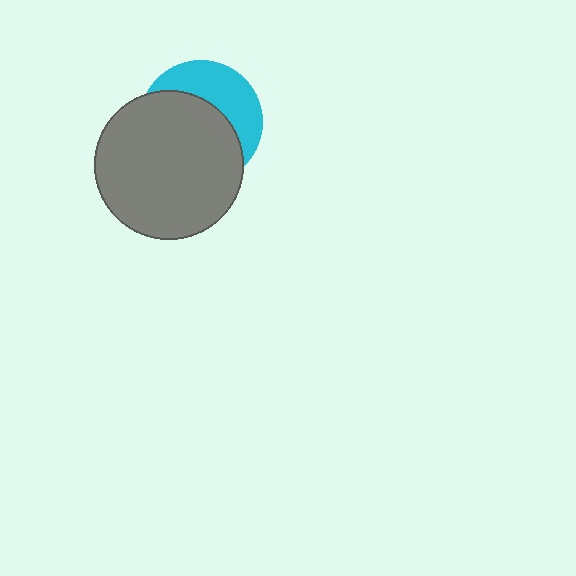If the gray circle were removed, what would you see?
You would see the complete cyan circle.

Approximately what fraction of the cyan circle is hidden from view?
Roughly 62% of the cyan circle is hidden behind the gray circle.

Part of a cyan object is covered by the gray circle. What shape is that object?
It is a circle.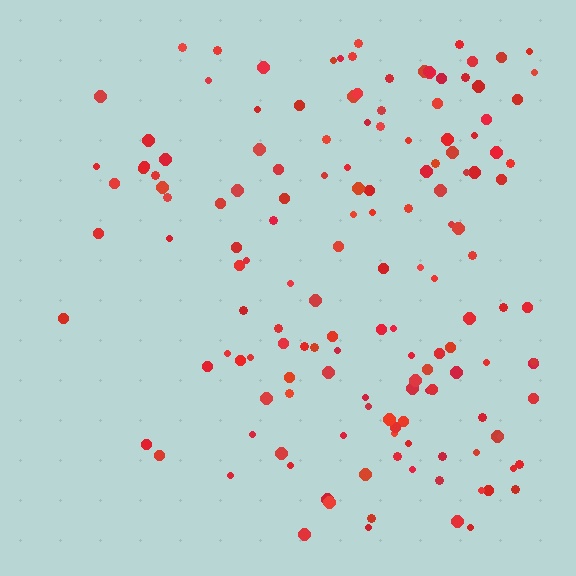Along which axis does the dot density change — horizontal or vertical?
Horizontal.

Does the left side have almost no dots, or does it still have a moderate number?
Still a moderate number, just noticeably fewer than the right.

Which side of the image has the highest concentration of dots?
The right.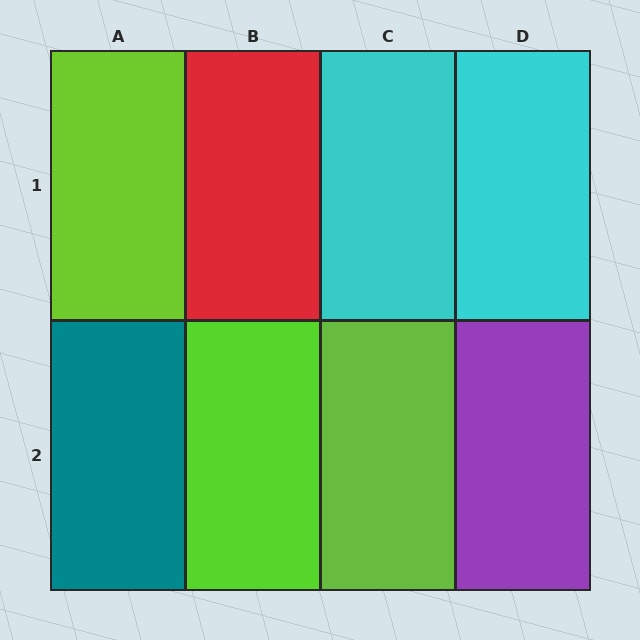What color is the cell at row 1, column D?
Cyan.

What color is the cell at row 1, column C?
Cyan.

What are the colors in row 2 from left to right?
Teal, lime, lime, purple.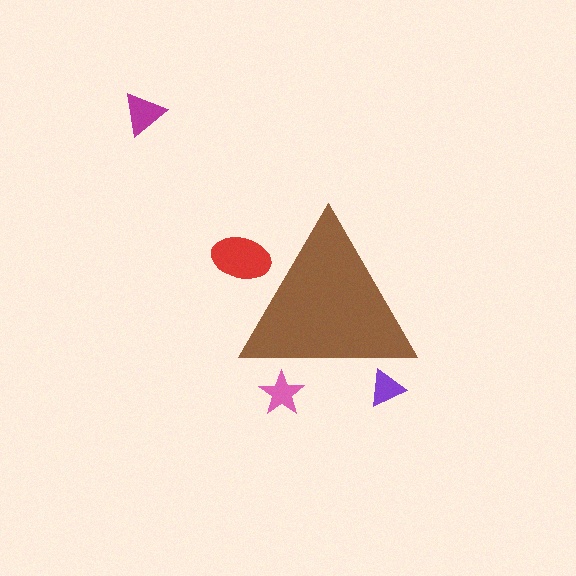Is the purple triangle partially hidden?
Yes, the purple triangle is partially hidden behind the brown triangle.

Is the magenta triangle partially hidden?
No, the magenta triangle is fully visible.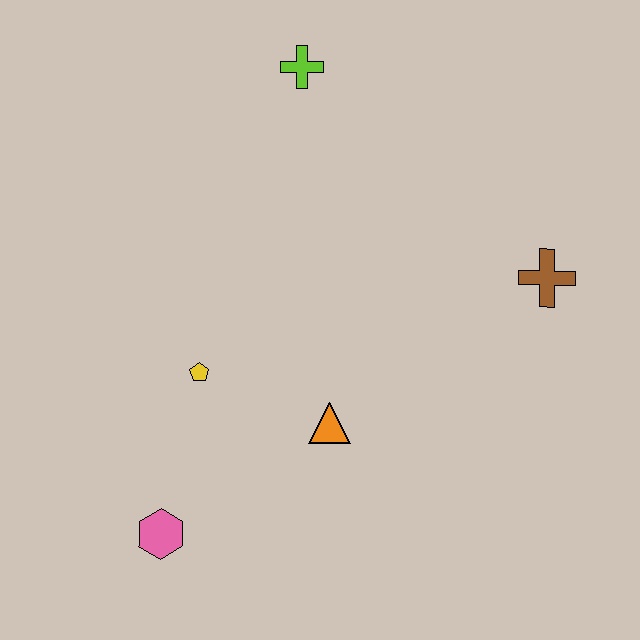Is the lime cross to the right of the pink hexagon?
Yes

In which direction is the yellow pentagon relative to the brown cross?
The yellow pentagon is to the left of the brown cross.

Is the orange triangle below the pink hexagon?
No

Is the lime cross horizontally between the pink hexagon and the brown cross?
Yes